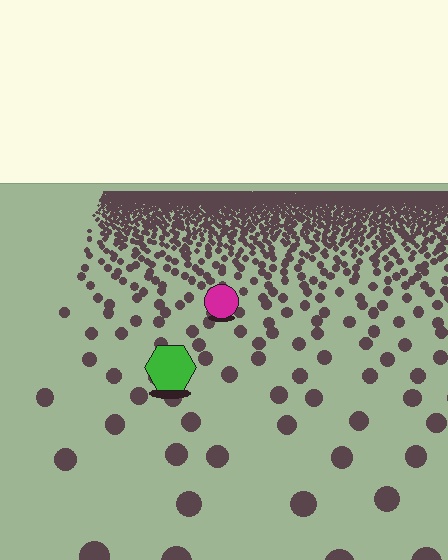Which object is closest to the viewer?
The green hexagon is closest. The texture marks near it are larger and more spread out.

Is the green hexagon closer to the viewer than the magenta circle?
Yes. The green hexagon is closer — you can tell from the texture gradient: the ground texture is coarser near it.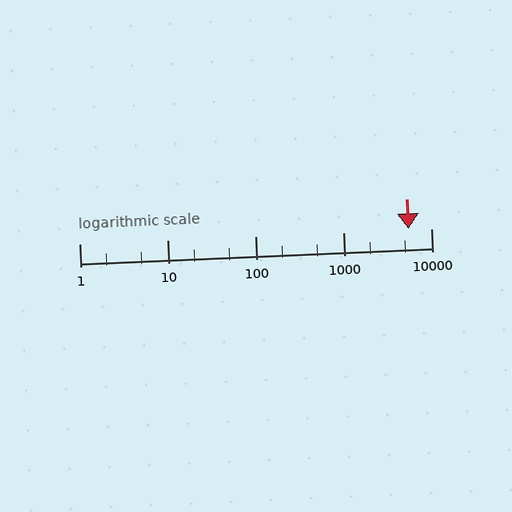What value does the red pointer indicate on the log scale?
The pointer indicates approximately 5500.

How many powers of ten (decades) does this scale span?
The scale spans 4 decades, from 1 to 10000.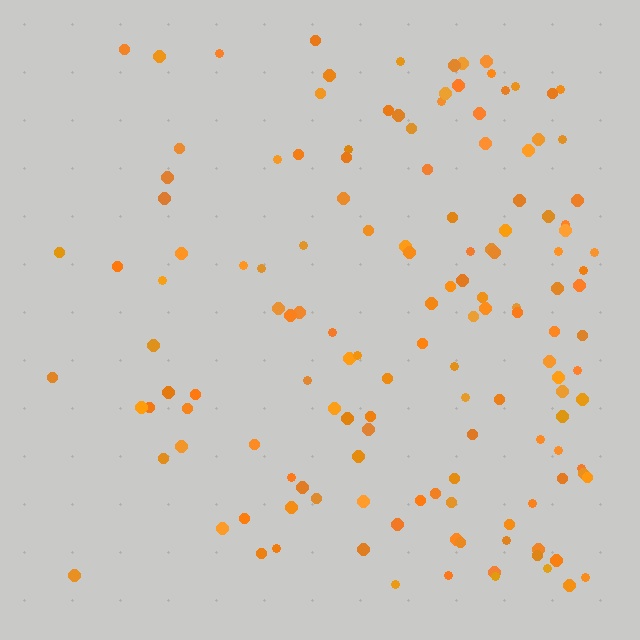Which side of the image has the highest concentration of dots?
The right.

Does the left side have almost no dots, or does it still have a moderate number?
Still a moderate number, just noticeably fewer than the right.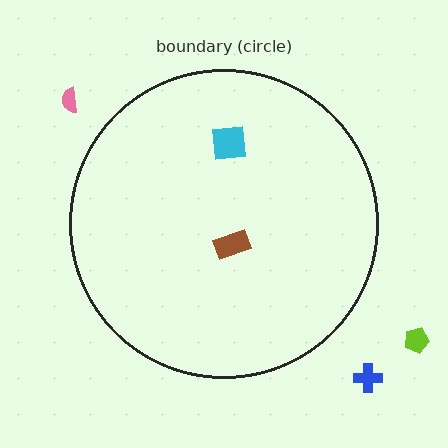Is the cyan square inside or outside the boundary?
Inside.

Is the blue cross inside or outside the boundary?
Outside.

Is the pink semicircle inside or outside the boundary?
Outside.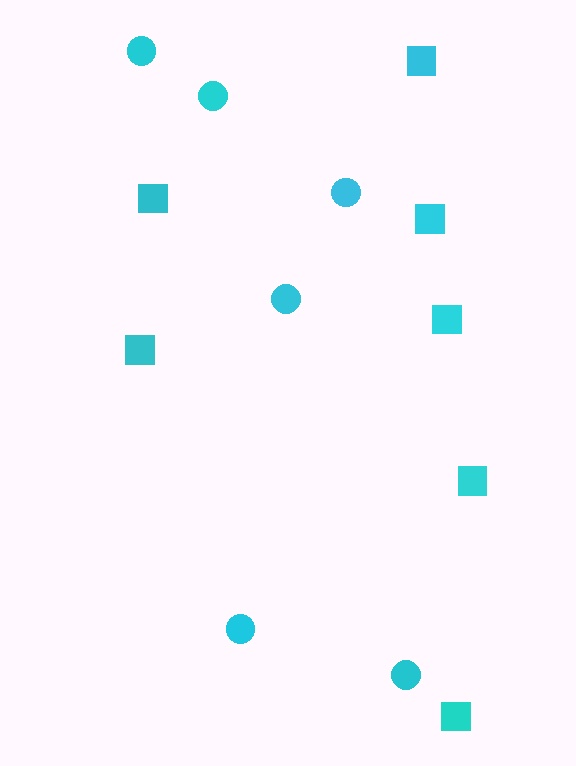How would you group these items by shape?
There are 2 groups: one group of circles (6) and one group of squares (7).